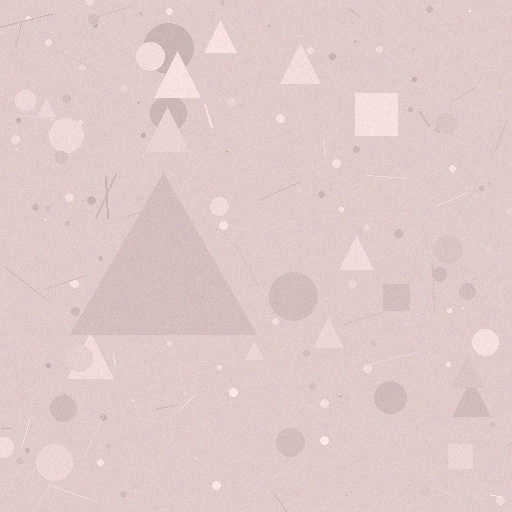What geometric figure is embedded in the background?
A triangle is embedded in the background.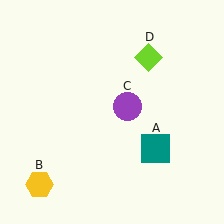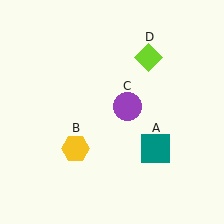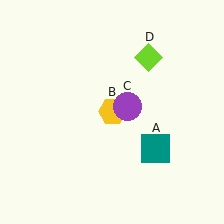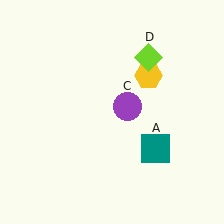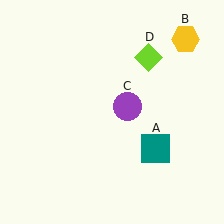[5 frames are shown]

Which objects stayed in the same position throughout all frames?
Teal square (object A) and purple circle (object C) and lime diamond (object D) remained stationary.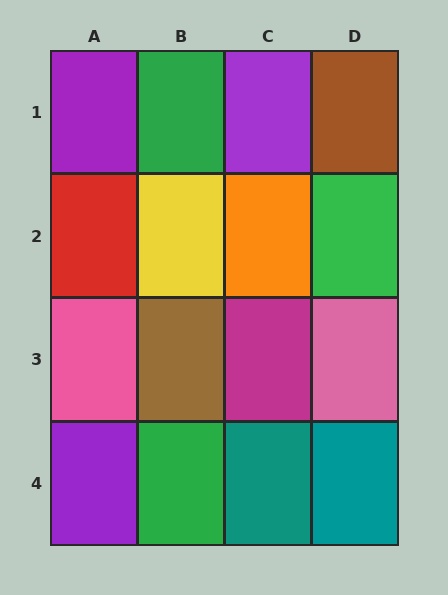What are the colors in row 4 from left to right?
Purple, green, teal, teal.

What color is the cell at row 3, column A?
Pink.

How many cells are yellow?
1 cell is yellow.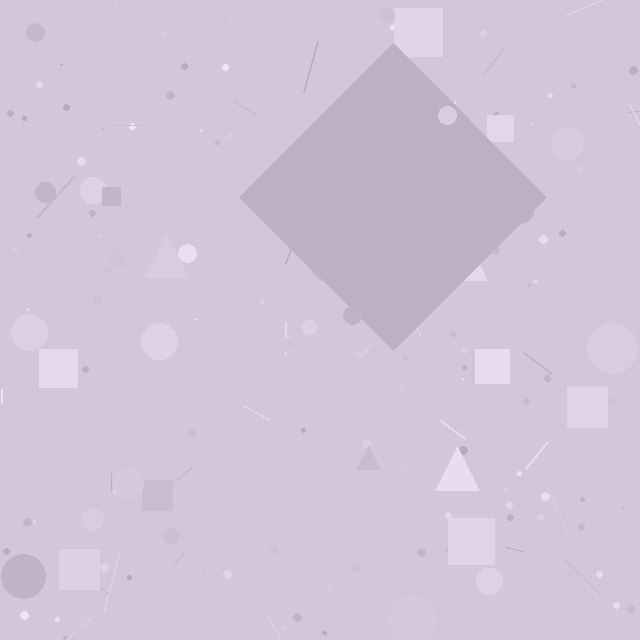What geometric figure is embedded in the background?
A diamond is embedded in the background.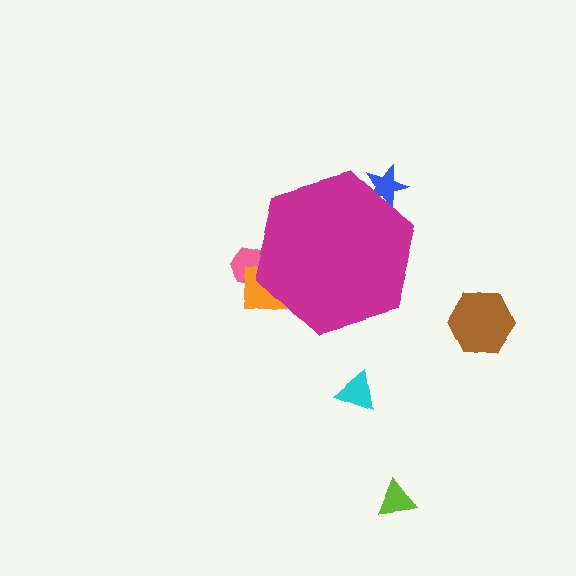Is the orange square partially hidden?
Yes, the orange square is partially hidden behind the magenta hexagon.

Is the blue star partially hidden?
Yes, the blue star is partially hidden behind the magenta hexagon.